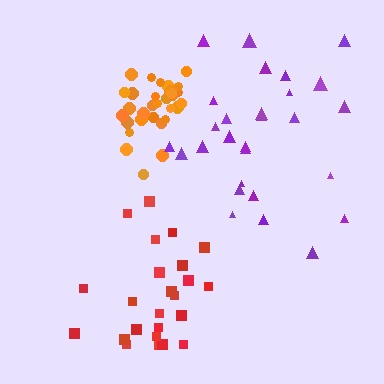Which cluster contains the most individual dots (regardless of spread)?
Orange (31).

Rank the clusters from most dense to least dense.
orange, red, purple.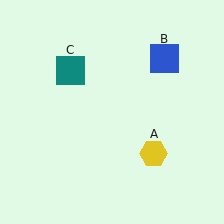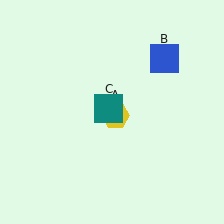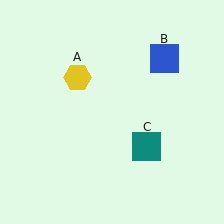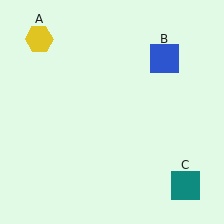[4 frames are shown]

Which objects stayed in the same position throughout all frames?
Blue square (object B) remained stationary.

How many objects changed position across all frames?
2 objects changed position: yellow hexagon (object A), teal square (object C).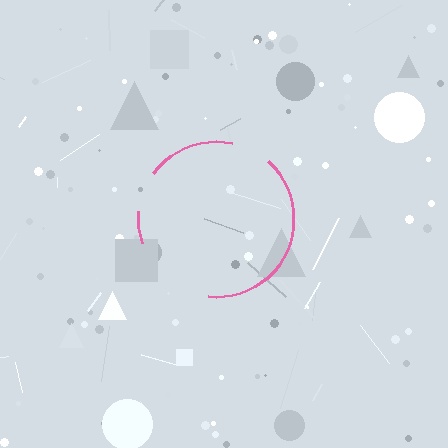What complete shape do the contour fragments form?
The contour fragments form a circle.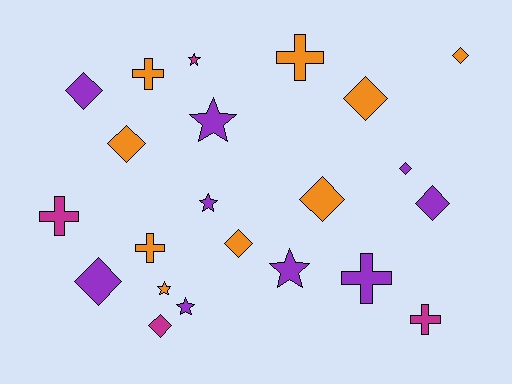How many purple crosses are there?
There is 1 purple cross.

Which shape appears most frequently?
Diamond, with 10 objects.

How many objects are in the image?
There are 22 objects.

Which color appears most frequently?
Purple, with 9 objects.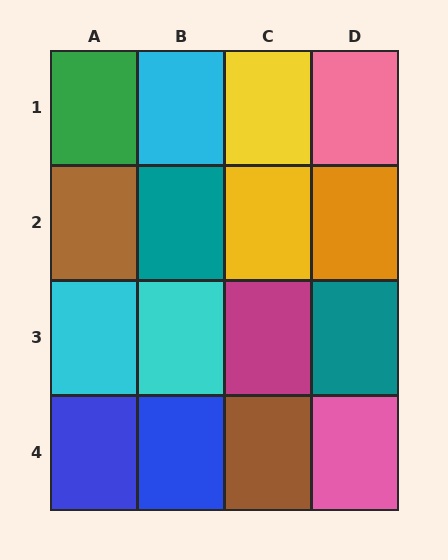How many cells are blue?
2 cells are blue.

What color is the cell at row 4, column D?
Pink.